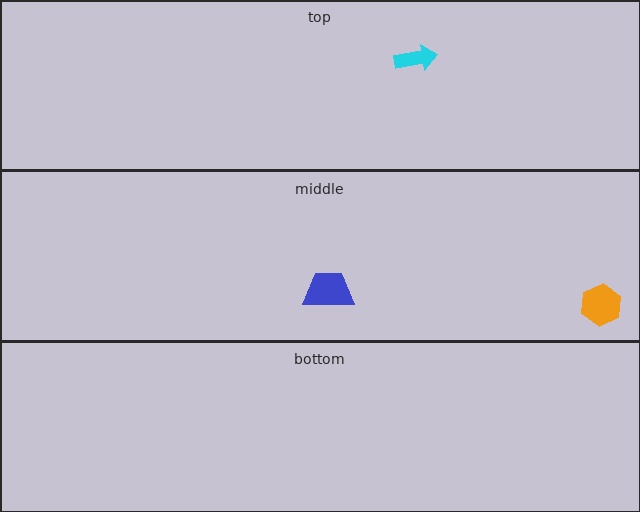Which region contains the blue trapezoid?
The middle region.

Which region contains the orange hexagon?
The middle region.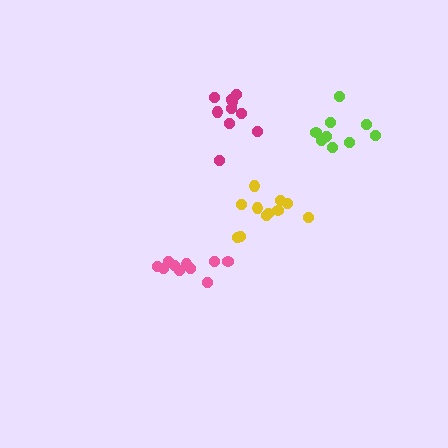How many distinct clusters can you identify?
There are 4 distinct clusters.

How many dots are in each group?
Group 1: 10 dots, Group 2: 10 dots, Group 3: 9 dots, Group 4: 11 dots (40 total).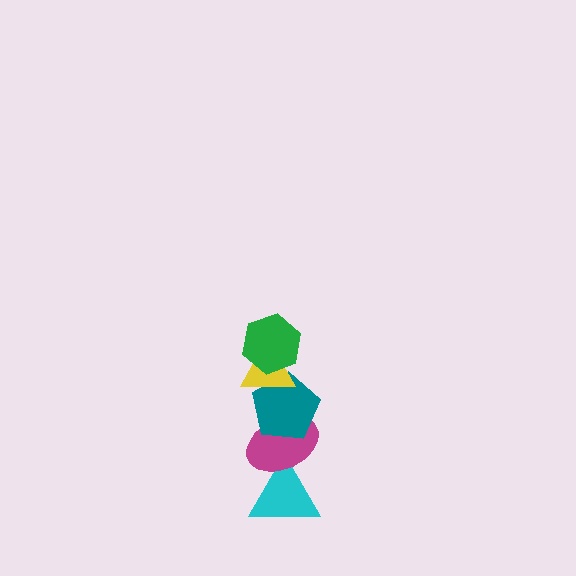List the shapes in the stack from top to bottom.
From top to bottom: the green hexagon, the yellow triangle, the teal pentagon, the magenta ellipse, the cyan triangle.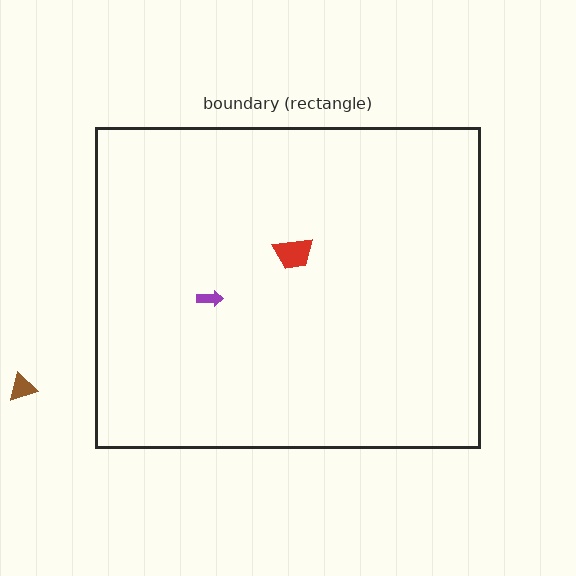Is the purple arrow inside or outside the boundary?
Inside.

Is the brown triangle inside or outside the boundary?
Outside.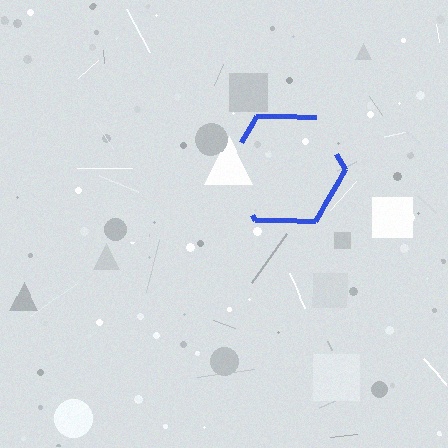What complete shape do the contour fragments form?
The contour fragments form a hexagon.